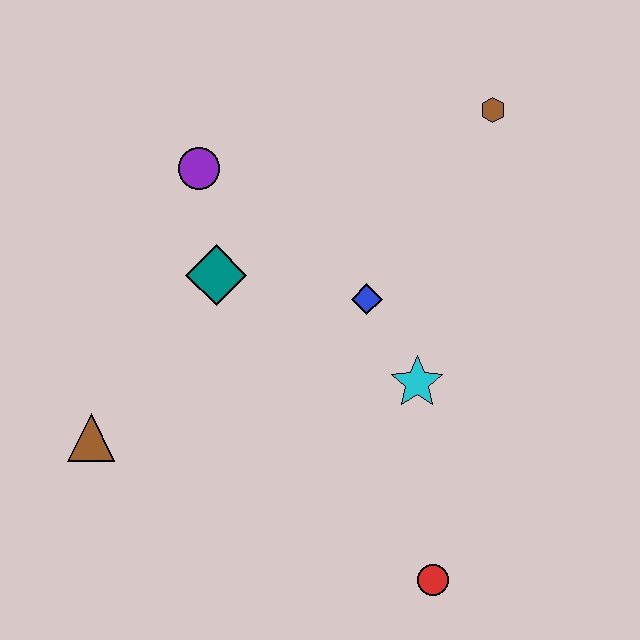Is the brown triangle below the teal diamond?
Yes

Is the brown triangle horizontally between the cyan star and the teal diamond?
No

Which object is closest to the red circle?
The cyan star is closest to the red circle.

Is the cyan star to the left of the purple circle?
No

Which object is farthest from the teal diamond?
The red circle is farthest from the teal diamond.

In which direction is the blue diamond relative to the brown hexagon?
The blue diamond is below the brown hexagon.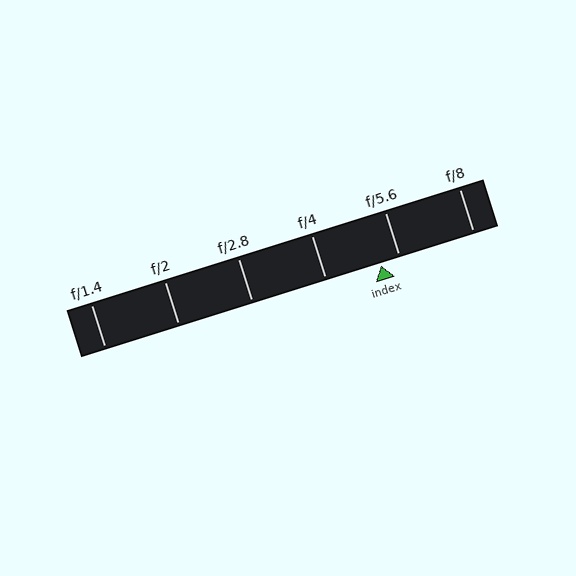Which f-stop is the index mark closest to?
The index mark is closest to f/5.6.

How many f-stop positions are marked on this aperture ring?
There are 6 f-stop positions marked.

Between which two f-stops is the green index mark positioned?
The index mark is between f/4 and f/5.6.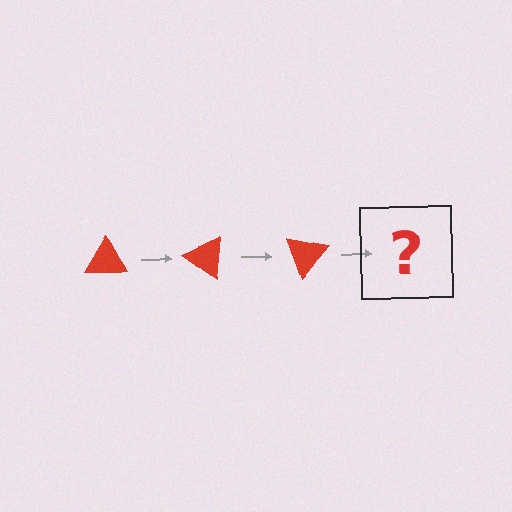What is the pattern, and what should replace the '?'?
The pattern is that the triangle rotates 35 degrees each step. The '?' should be a red triangle rotated 105 degrees.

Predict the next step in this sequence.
The next step is a red triangle rotated 105 degrees.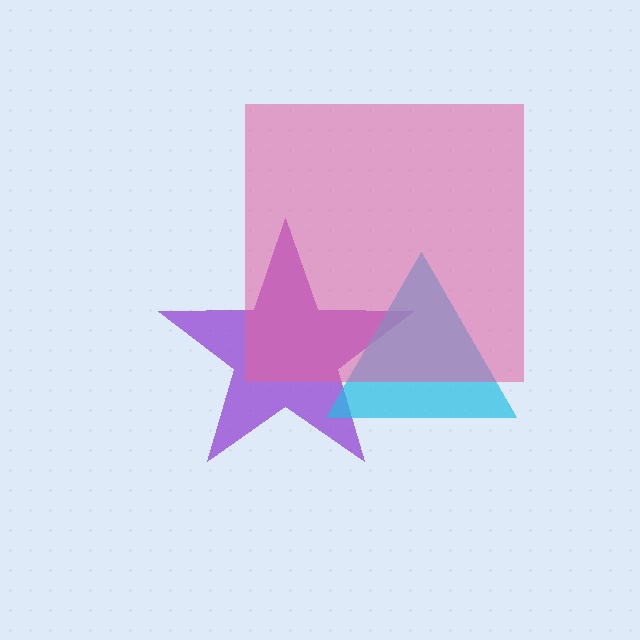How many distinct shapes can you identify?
There are 3 distinct shapes: a purple star, a cyan triangle, a pink square.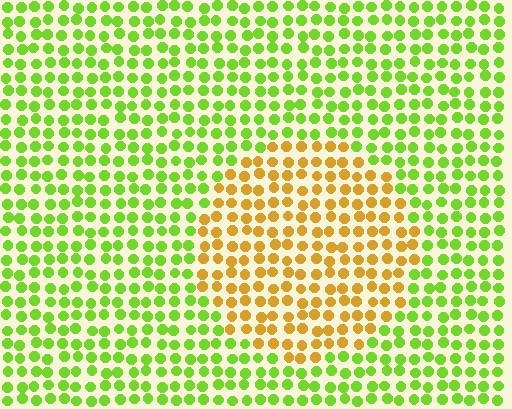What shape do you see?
I see a circle.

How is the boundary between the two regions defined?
The boundary is defined purely by a slight shift in hue (about 55 degrees). Spacing, size, and orientation are identical on both sides.